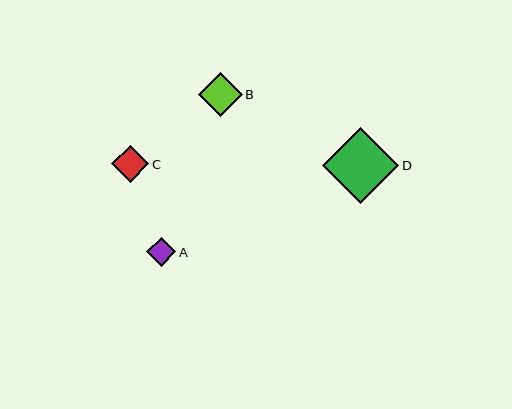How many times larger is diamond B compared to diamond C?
Diamond B is approximately 1.2 times the size of diamond C.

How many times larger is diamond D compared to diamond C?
Diamond D is approximately 2.0 times the size of diamond C.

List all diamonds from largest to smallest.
From largest to smallest: D, B, C, A.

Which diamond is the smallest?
Diamond A is the smallest with a size of approximately 29 pixels.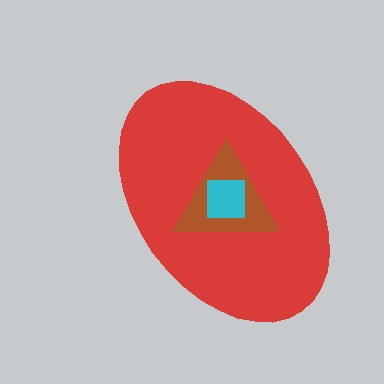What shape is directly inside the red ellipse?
The brown triangle.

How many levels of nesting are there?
3.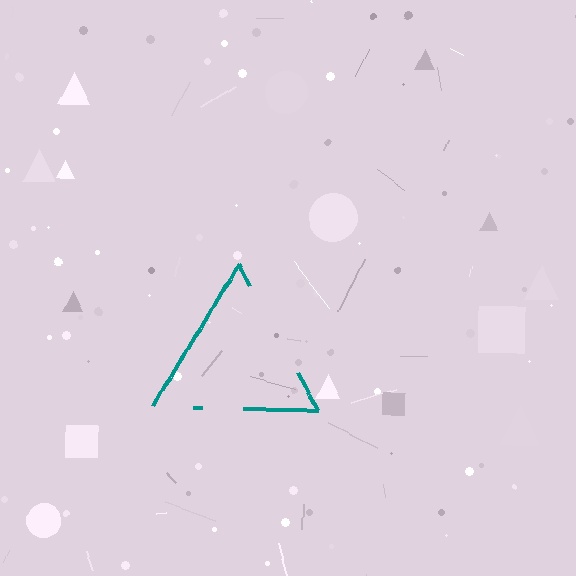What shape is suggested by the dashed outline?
The dashed outline suggests a triangle.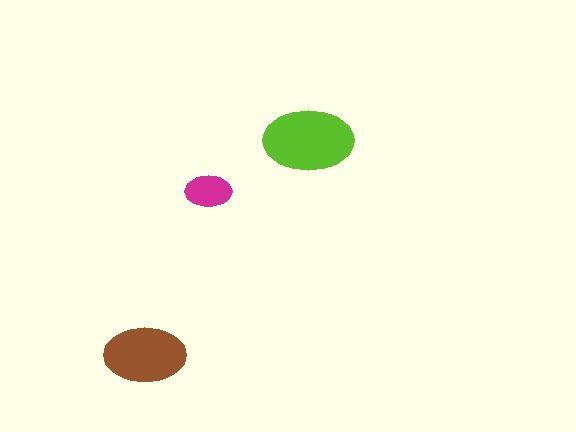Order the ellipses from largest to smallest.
the lime one, the brown one, the magenta one.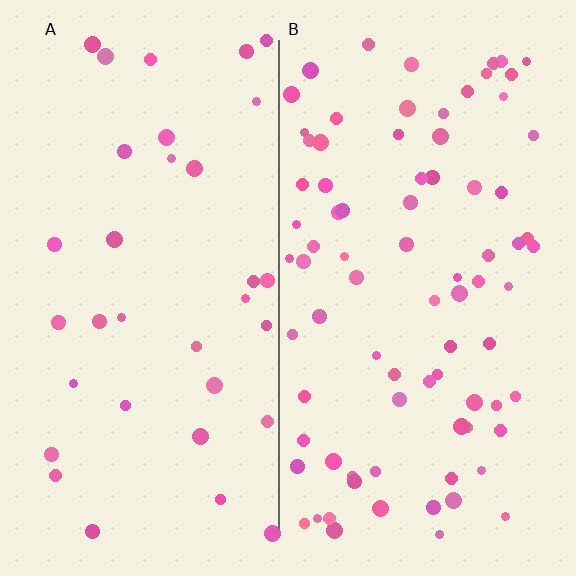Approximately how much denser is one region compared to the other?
Approximately 2.4× — region B over region A.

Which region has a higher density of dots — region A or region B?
B (the right).